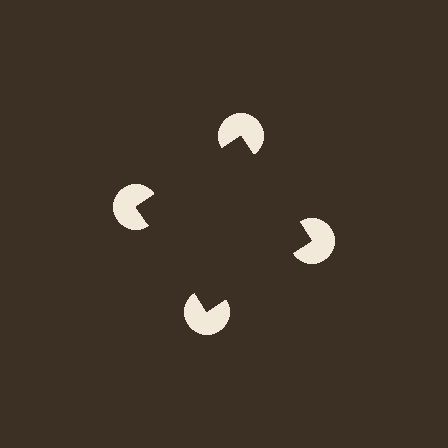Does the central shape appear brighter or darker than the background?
It typically appears slightly darker than the background, even though no actual brightness change is drawn.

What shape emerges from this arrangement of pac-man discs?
An illusory square — its edges are inferred from the aligned wedge cuts in the pac-man discs, not physically drawn.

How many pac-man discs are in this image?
There are 4 — one at each vertex of the illusory square.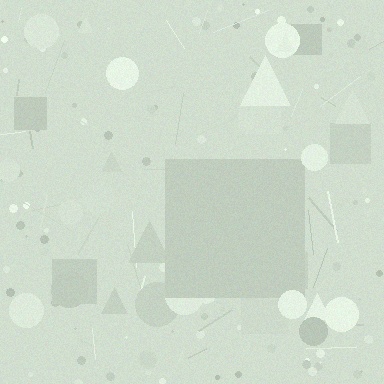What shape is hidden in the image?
A square is hidden in the image.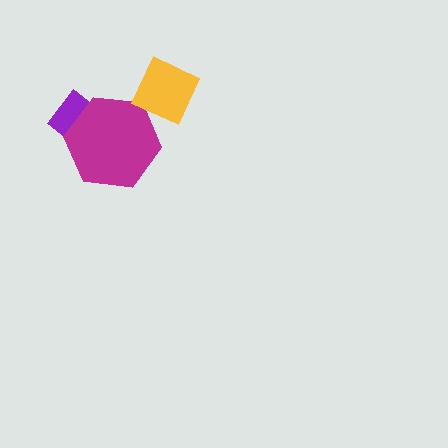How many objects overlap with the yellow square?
0 objects overlap with the yellow square.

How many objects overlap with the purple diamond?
1 object overlaps with the purple diamond.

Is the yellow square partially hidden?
No, no other shape covers it.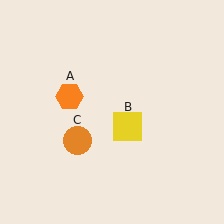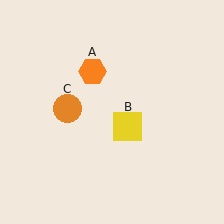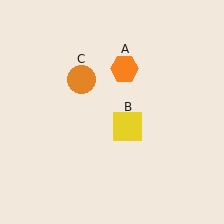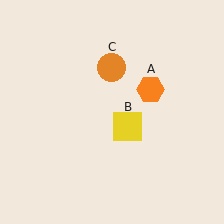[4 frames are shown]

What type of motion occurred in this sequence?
The orange hexagon (object A), orange circle (object C) rotated clockwise around the center of the scene.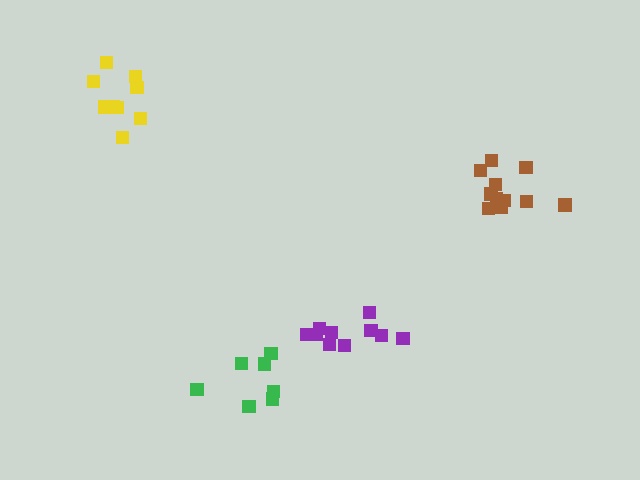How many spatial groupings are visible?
There are 4 spatial groupings.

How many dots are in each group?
Group 1: 9 dots, Group 2: 7 dots, Group 3: 10 dots, Group 4: 11 dots (37 total).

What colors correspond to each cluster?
The clusters are colored: yellow, green, purple, brown.